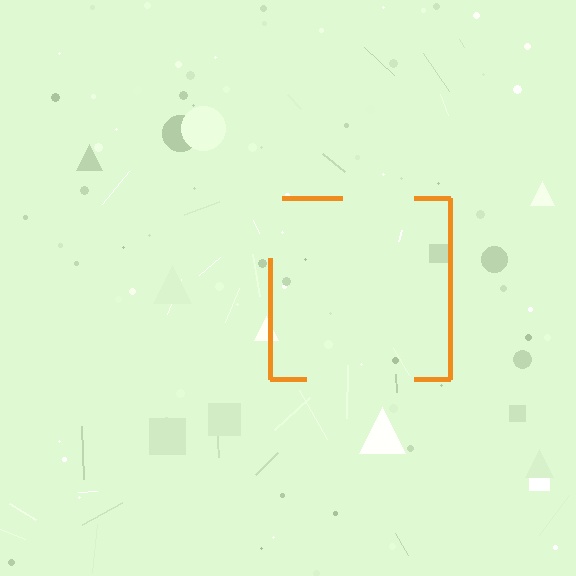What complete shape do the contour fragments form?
The contour fragments form a square.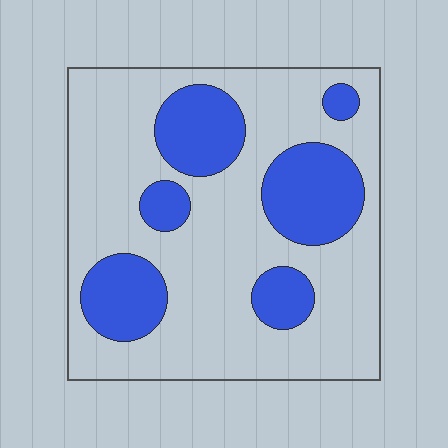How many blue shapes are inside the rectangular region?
6.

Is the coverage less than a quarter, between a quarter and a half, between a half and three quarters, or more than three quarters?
Between a quarter and a half.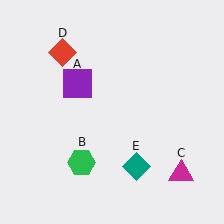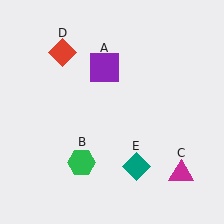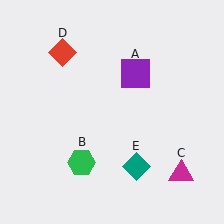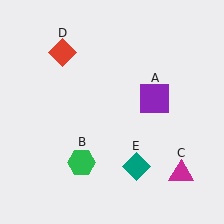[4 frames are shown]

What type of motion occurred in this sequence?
The purple square (object A) rotated clockwise around the center of the scene.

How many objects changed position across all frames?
1 object changed position: purple square (object A).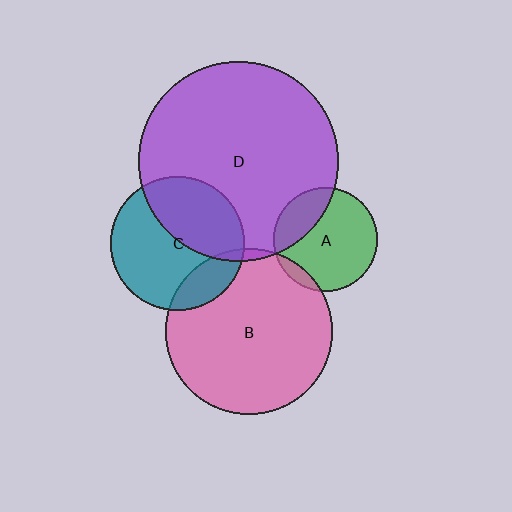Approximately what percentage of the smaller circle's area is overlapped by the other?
Approximately 15%.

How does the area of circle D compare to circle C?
Approximately 2.2 times.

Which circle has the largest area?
Circle D (purple).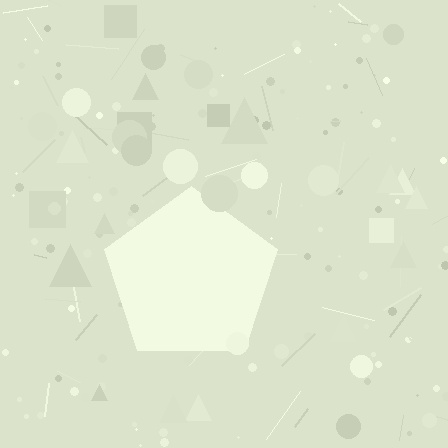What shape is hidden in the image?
A pentagon is hidden in the image.